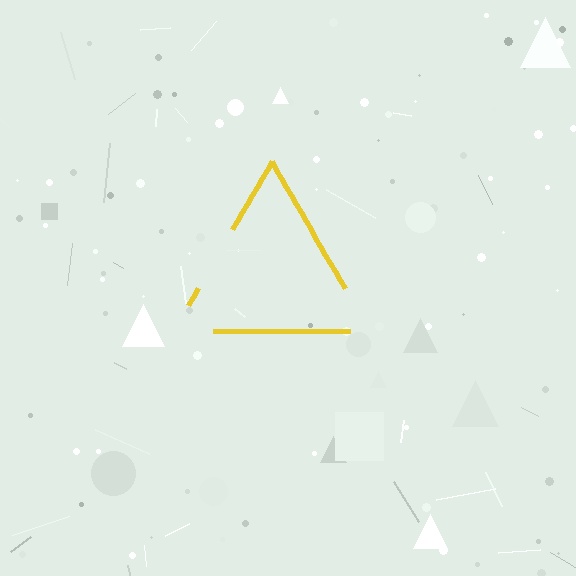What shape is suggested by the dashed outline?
The dashed outline suggests a triangle.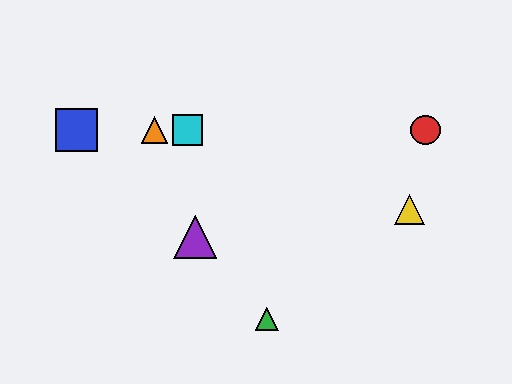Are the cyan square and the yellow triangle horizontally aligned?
No, the cyan square is at y≈130 and the yellow triangle is at y≈209.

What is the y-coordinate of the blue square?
The blue square is at y≈130.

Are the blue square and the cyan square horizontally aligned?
Yes, both are at y≈130.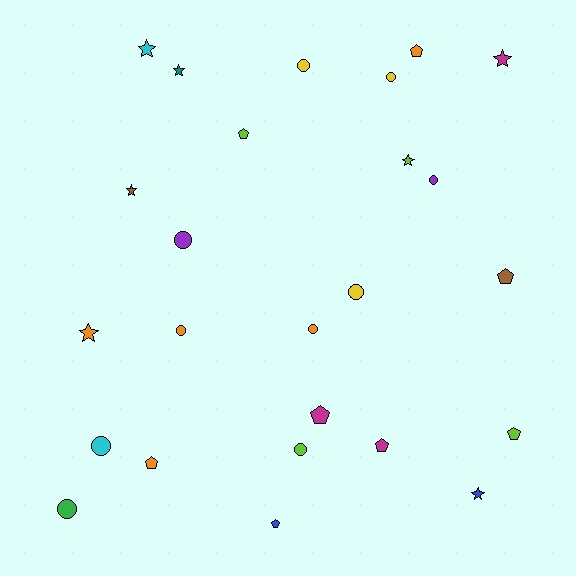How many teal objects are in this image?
There is 1 teal object.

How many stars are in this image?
There are 7 stars.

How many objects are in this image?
There are 25 objects.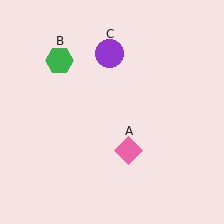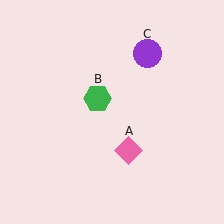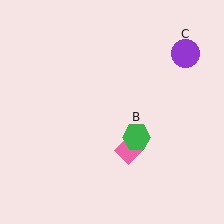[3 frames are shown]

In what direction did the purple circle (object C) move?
The purple circle (object C) moved right.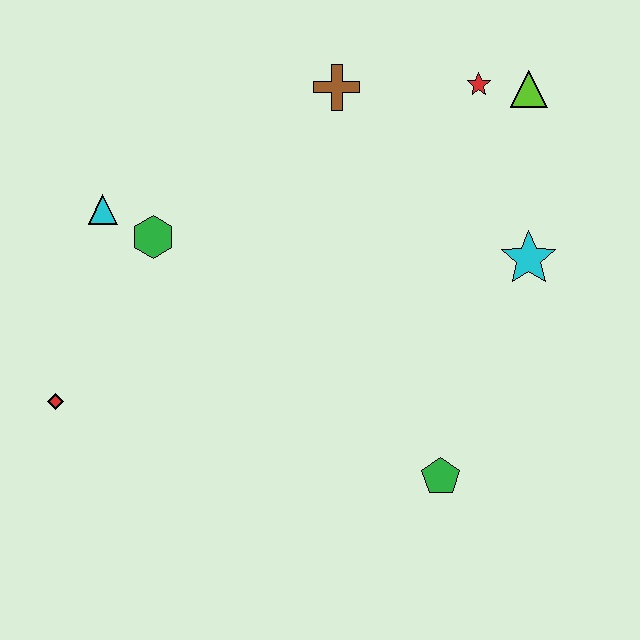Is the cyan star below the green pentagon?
No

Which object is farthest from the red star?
The red diamond is farthest from the red star.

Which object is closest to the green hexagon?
The cyan triangle is closest to the green hexagon.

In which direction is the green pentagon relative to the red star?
The green pentagon is below the red star.